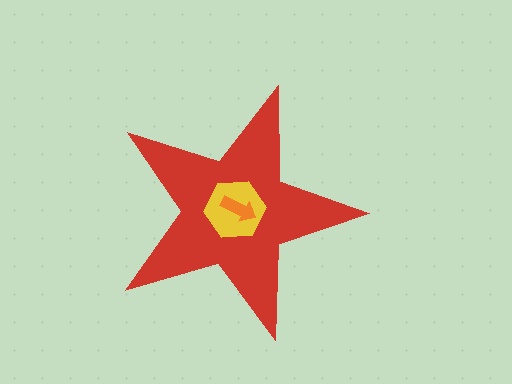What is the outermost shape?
The red star.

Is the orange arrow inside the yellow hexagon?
Yes.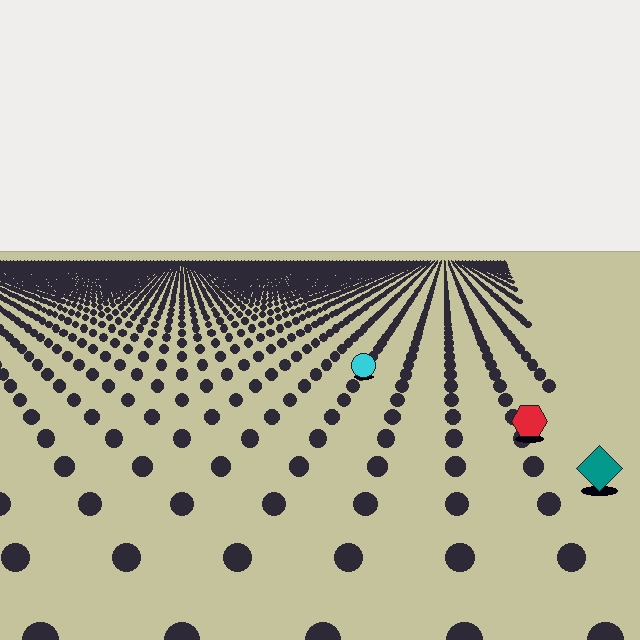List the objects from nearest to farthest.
From nearest to farthest: the teal diamond, the red hexagon, the cyan circle.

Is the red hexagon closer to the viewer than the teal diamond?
No. The teal diamond is closer — you can tell from the texture gradient: the ground texture is coarser near it.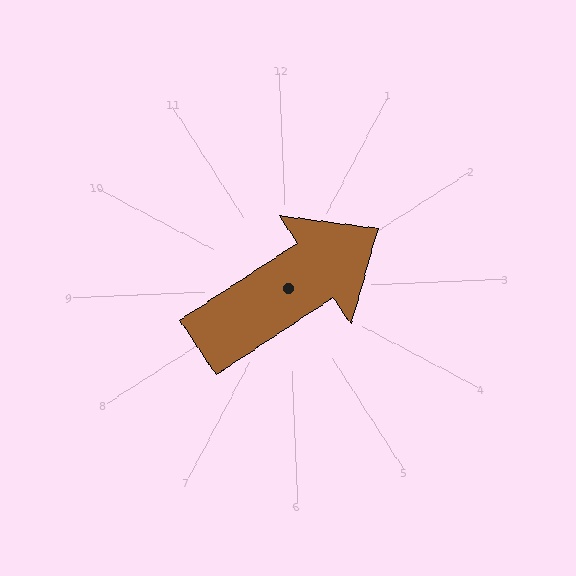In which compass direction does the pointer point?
Northeast.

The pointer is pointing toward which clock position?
Roughly 2 o'clock.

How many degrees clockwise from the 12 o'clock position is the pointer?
Approximately 59 degrees.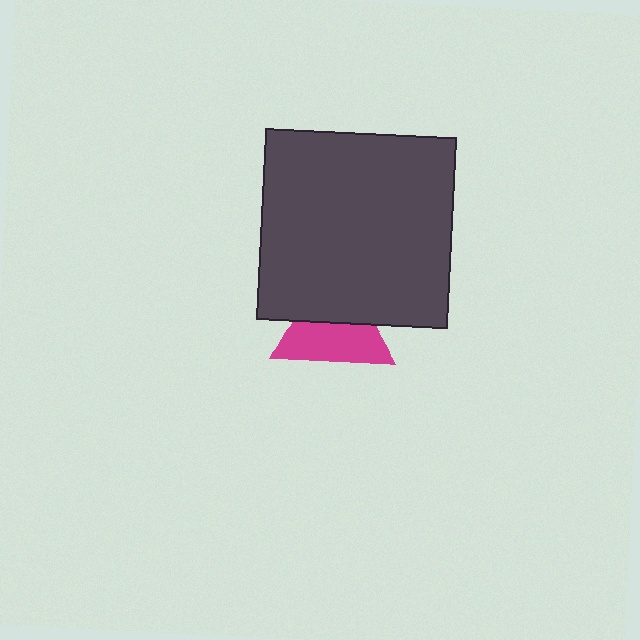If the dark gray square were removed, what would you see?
You would see the complete magenta triangle.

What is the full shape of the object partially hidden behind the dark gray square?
The partially hidden object is a magenta triangle.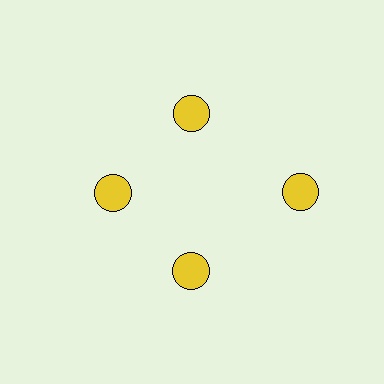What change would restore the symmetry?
The symmetry would be restored by moving it inward, back onto the ring so that all 4 circles sit at equal angles and equal distance from the center.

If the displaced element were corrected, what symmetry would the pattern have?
It would have 4-fold rotational symmetry — the pattern would map onto itself every 90 degrees.